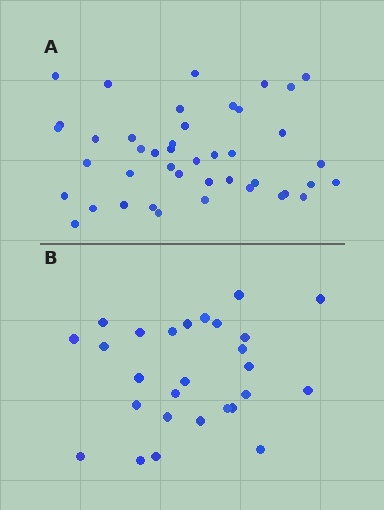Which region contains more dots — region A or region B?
Region A (the top region) has more dots.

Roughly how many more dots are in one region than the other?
Region A has approximately 15 more dots than region B.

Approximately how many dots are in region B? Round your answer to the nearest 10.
About 30 dots. (The exact count is 27, which rounds to 30.)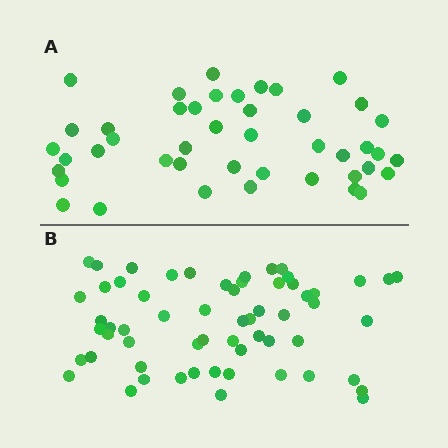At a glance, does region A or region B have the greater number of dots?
Region B (the bottom region) has more dots.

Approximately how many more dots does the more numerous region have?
Region B has approximately 15 more dots than region A.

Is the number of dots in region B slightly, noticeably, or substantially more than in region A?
Region B has noticeably more, but not dramatically so. The ratio is roughly 1.4 to 1.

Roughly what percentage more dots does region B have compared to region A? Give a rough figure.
About 35% more.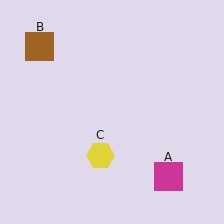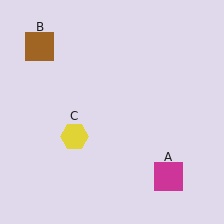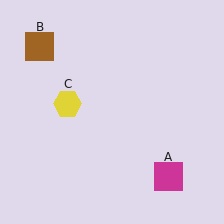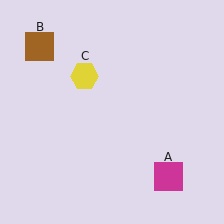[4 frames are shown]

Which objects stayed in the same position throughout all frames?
Magenta square (object A) and brown square (object B) remained stationary.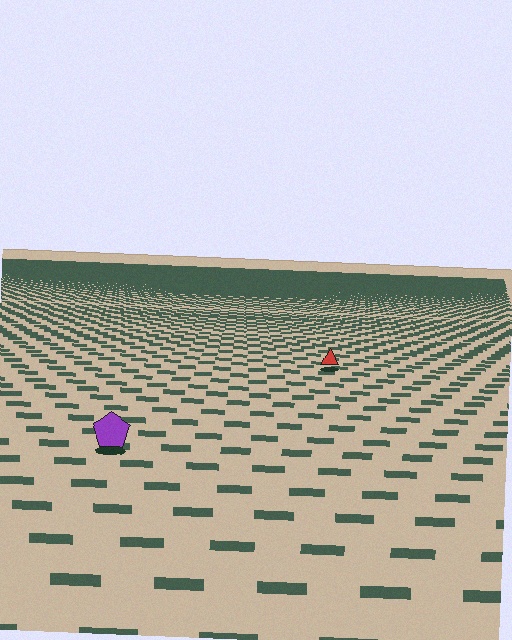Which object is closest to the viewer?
The purple pentagon is closest. The texture marks near it are larger and more spread out.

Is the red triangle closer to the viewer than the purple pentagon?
No. The purple pentagon is closer — you can tell from the texture gradient: the ground texture is coarser near it.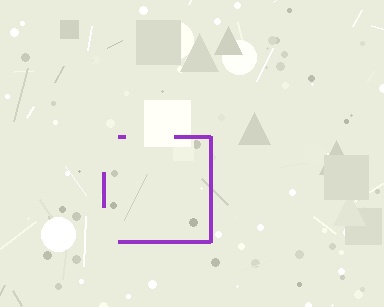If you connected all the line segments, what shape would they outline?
They would outline a square.